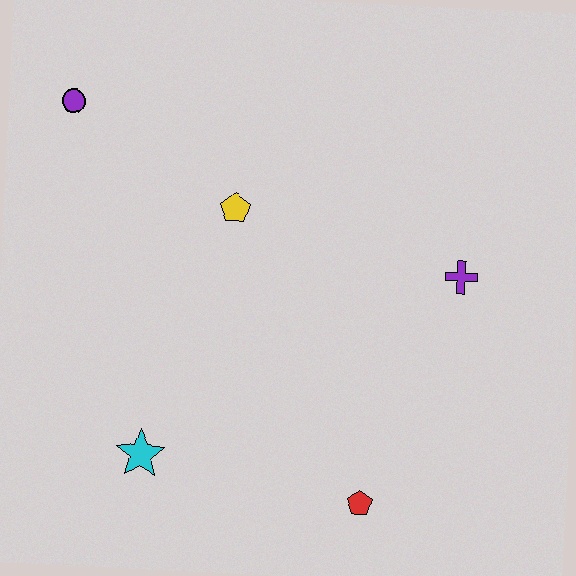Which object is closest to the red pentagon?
The cyan star is closest to the red pentagon.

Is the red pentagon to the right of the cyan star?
Yes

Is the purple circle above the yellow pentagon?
Yes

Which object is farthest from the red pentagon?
The purple circle is farthest from the red pentagon.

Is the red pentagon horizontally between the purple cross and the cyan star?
Yes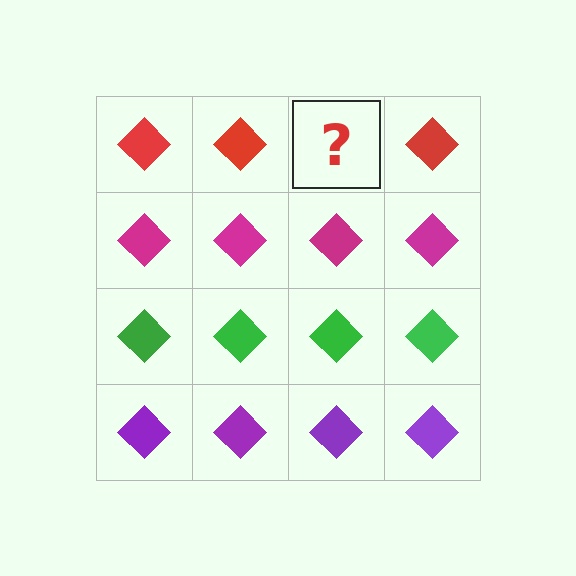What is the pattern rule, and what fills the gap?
The rule is that each row has a consistent color. The gap should be filled with a red diamond.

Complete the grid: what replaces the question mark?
The question mark should be replaced with a red diamond.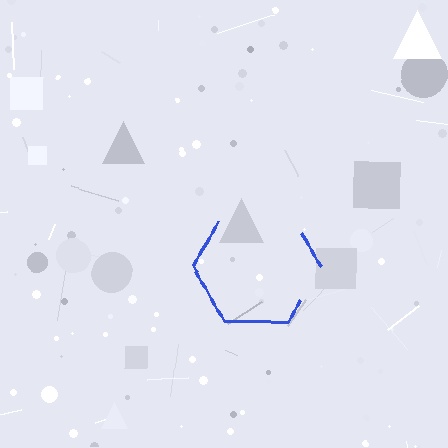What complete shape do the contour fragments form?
The contour fragments form a hexagon.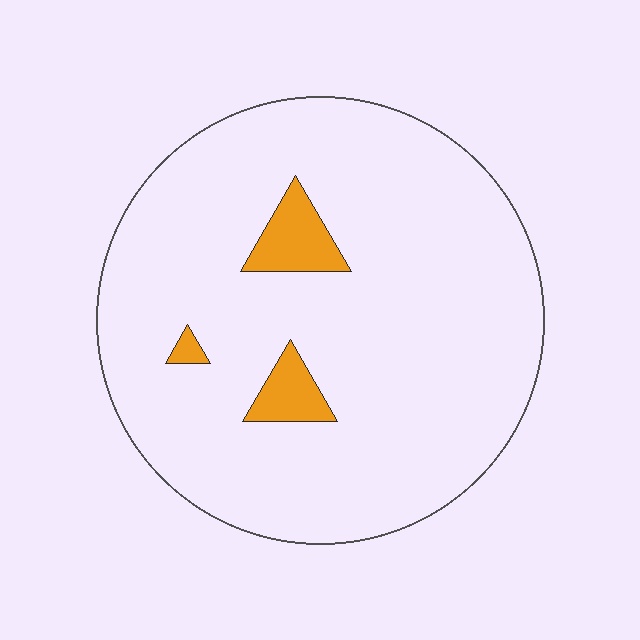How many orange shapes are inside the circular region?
3.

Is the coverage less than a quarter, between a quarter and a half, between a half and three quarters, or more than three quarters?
Less than a quarter.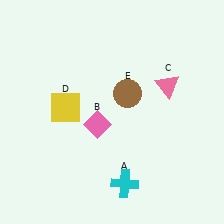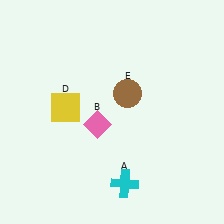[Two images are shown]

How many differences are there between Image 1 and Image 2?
There is 1 difference between the two images.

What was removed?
The pink triangle (C) was removed in Image 2.